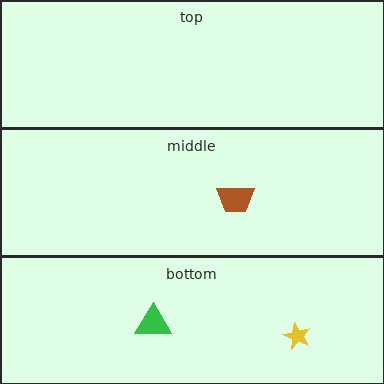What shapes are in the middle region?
The brown trapezoid.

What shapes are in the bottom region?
The yellow star, the green triangle.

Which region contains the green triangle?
The bottom region.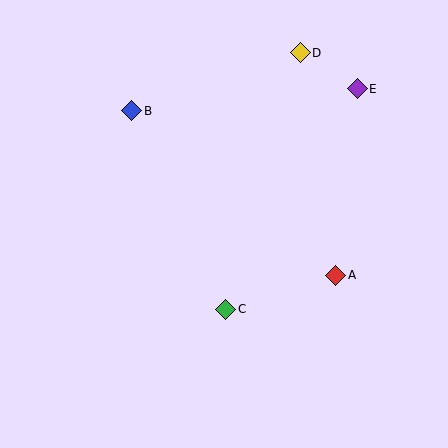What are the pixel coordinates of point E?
Point E is at (357, 89).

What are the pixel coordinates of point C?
Point C is at (226, 309).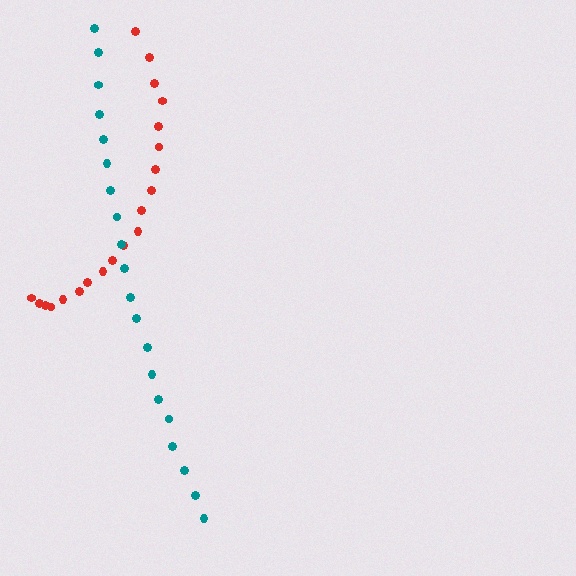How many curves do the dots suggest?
There are 2 distinct paths.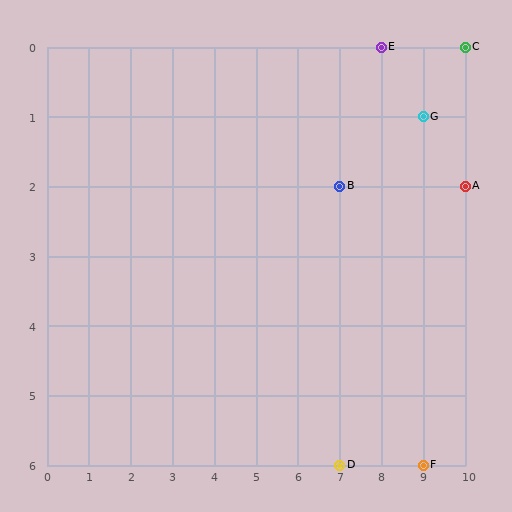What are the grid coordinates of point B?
Point B is at grid coordinates (7, 2).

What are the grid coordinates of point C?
Point C is at grid coordinates (10, 0).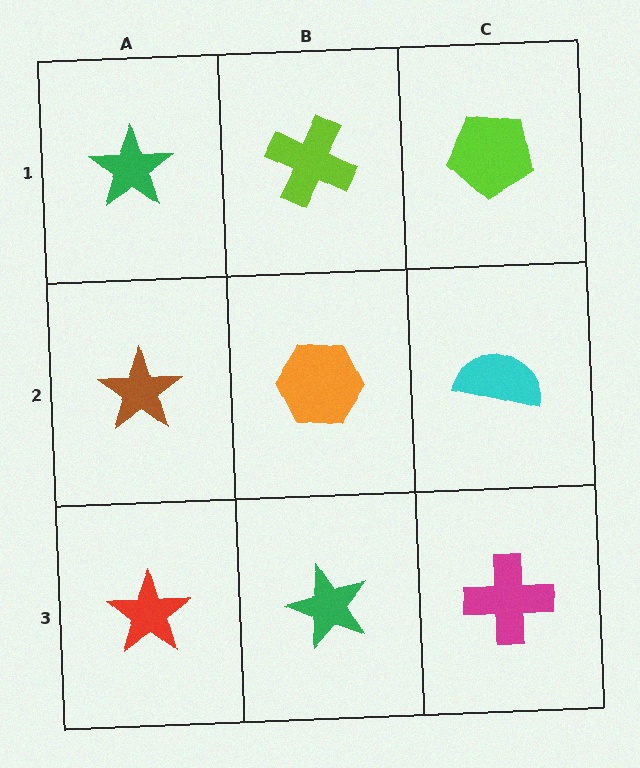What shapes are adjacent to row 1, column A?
A brown star (row 2, column A), a lime cross (row 1, column B).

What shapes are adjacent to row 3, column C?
A cyan semicircle (row 2, column C), a green star (row 3, column B).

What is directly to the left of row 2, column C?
An orange hexagon.